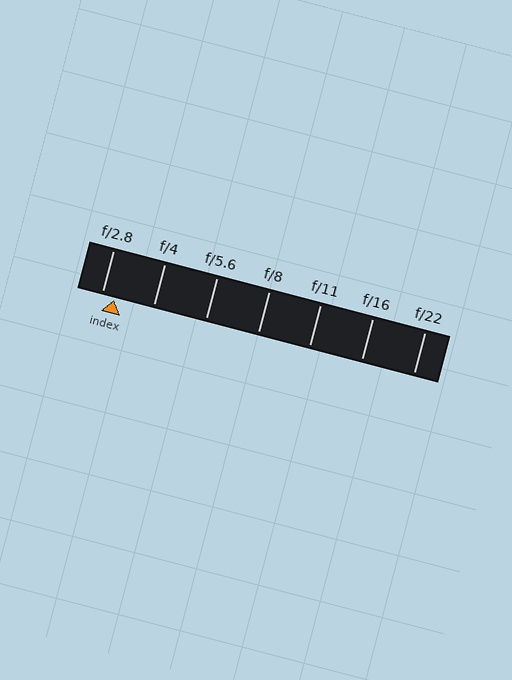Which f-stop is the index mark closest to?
The index mark is closest to f/2.8.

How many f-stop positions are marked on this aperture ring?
There are 7 f-stop positions marked.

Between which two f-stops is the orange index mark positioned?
The index mark is between f/2.8 and f/4.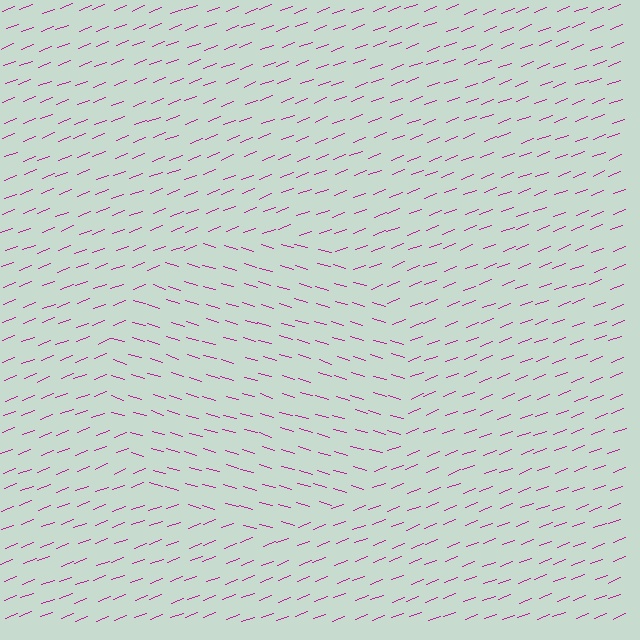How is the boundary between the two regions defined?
The boundary is defined purely by a change in line orientation (approximately 37 degrees difference). All lines are the same color and thickness.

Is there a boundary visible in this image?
Yes, there is a texture boundary formed by a change in line orientation.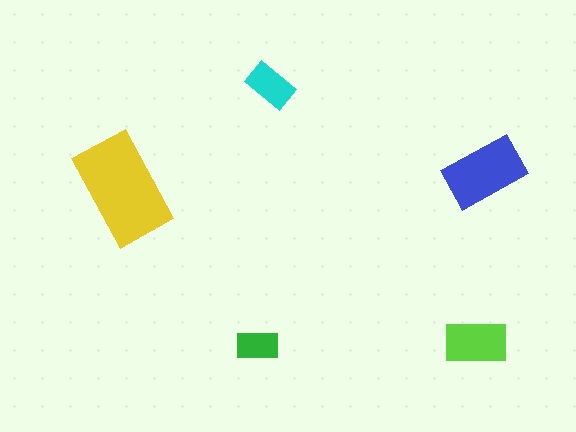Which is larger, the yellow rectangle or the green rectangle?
The yellow one.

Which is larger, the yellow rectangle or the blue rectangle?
The yellow one.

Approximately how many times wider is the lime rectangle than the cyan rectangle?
About 1.5 times wider.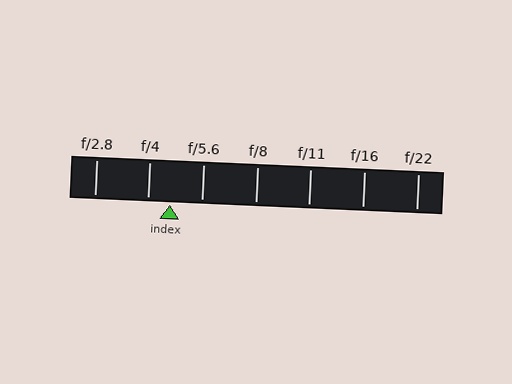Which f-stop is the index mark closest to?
The index mark is closest to f/4.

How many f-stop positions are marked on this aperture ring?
There are 7 f-stop positions marked.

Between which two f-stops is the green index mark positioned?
The index mark is between f/4 and f/5.6.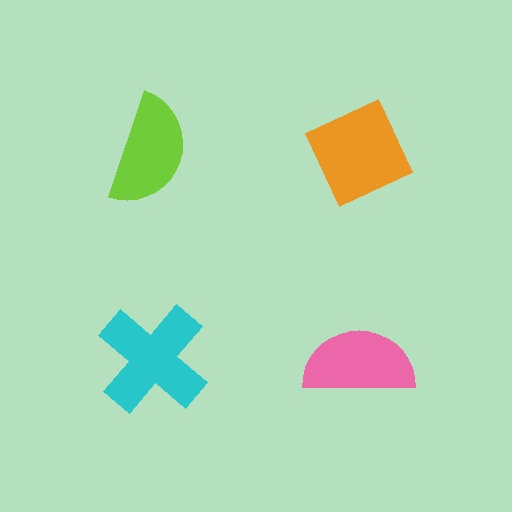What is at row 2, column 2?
A pink semicircle.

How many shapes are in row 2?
2 shapes.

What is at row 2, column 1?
A cyan cross.